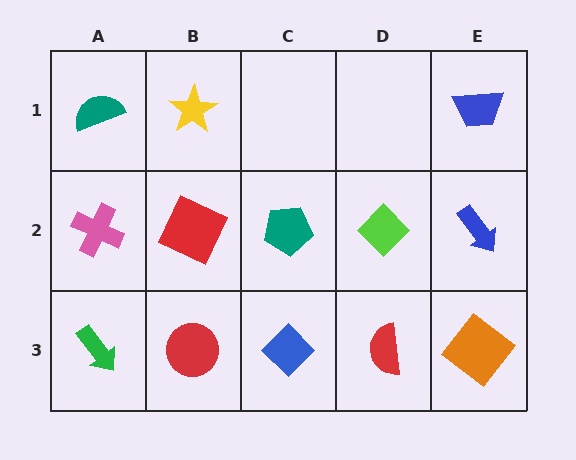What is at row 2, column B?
A red square.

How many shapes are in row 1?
3 shapes.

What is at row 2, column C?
A teal pentagon.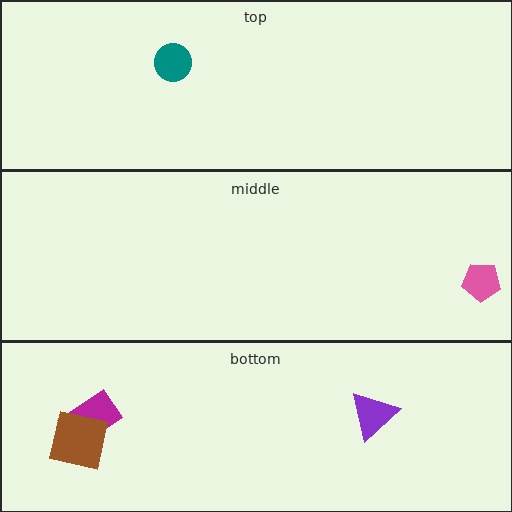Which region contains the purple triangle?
The bottom region.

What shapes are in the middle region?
The pink pentagon.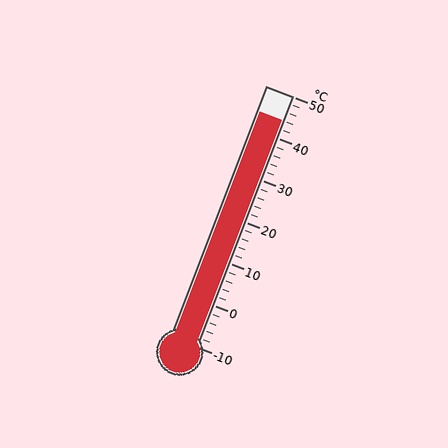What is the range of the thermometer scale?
The thermometer scale ranges from -10°C to 50°C.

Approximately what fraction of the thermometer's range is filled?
The thermometer is filled to approximately 90% of its range.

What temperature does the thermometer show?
The thermometer shows approximately 44°C.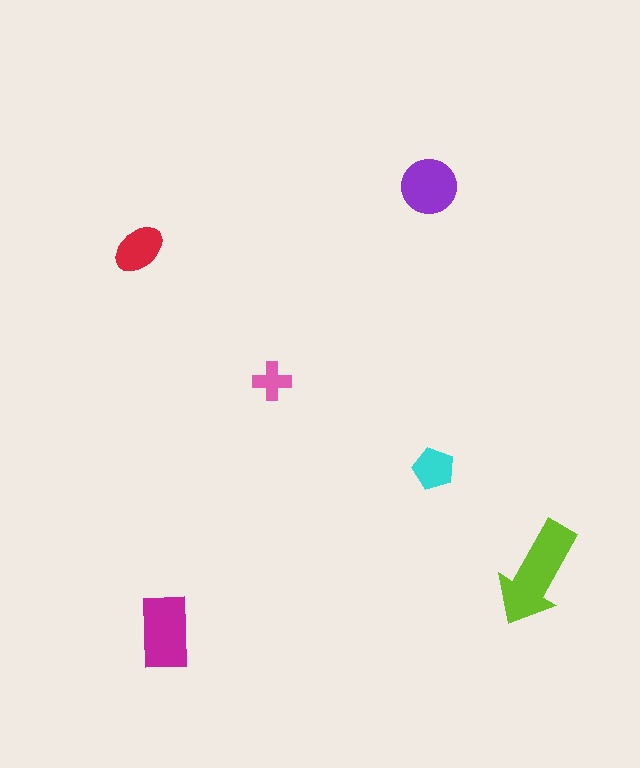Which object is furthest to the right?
The lime arrow is rightmost.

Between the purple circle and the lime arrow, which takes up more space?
The lime arrow.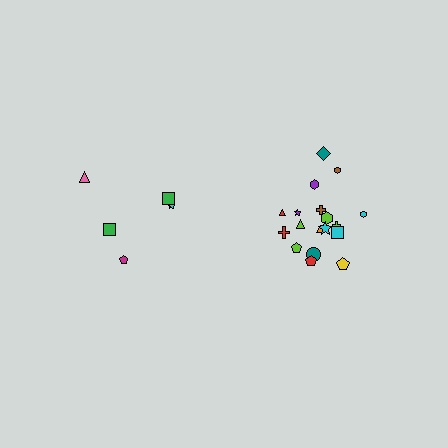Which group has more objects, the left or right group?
The right group.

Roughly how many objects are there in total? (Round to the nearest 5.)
Roughly 25 objects in total.